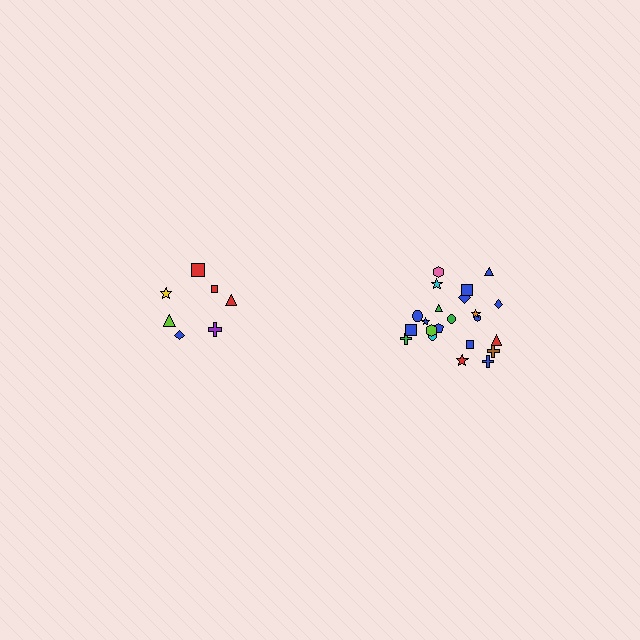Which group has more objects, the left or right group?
The right group.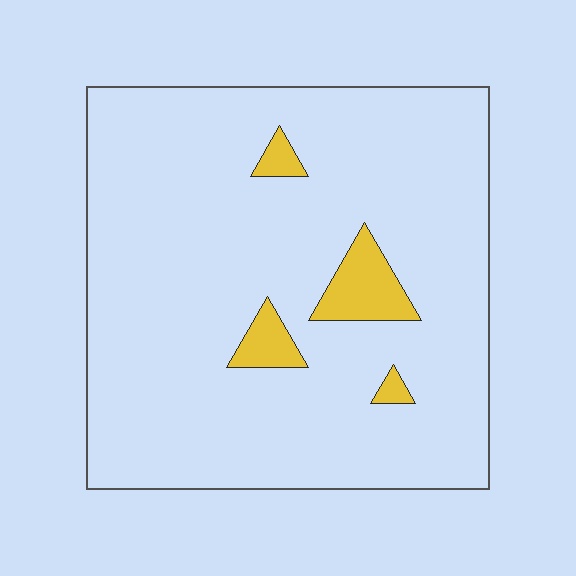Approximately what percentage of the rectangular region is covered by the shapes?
Approximately 5%.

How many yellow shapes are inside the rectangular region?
4.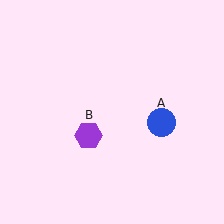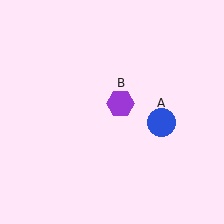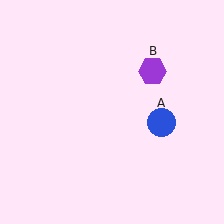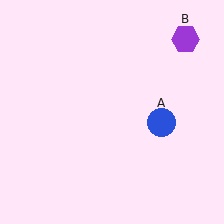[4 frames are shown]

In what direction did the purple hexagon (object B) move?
The purple hexagon (object B) moved up and to the right.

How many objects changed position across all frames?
1 object changed position: purple hexagon (object B).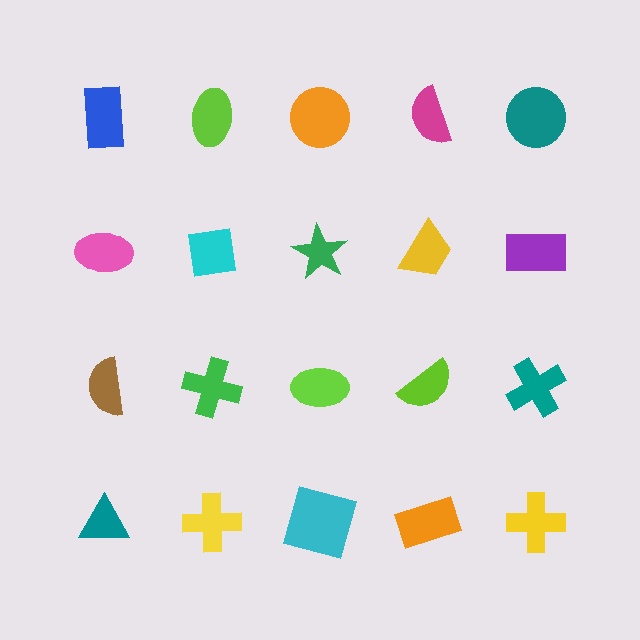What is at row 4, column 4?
An orange rectangle.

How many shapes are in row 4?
5 shapes.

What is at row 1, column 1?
A blue rectangle.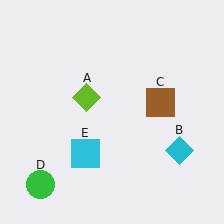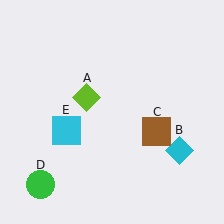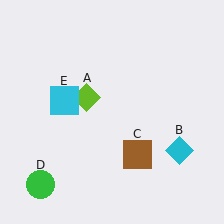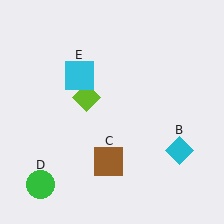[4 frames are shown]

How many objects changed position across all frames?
2 objects changed position: brown square (object C), cyan square (object E).